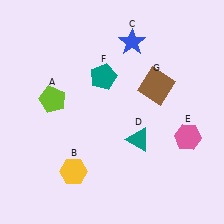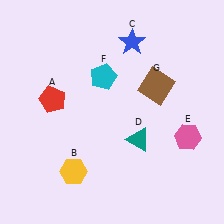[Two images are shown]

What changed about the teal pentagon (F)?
In Image 1, F is teal. In Image 2, it changed to cyan.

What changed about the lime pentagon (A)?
In Image 1, A is lime. In Image 2, it changed to red.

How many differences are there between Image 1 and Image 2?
There are 2 differences between the two images.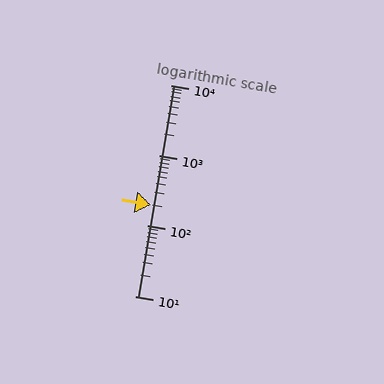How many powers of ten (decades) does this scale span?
The scale spans 3 decades, from 10 to 10000.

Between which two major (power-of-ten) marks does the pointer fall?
The pointer is between 100 and 1000.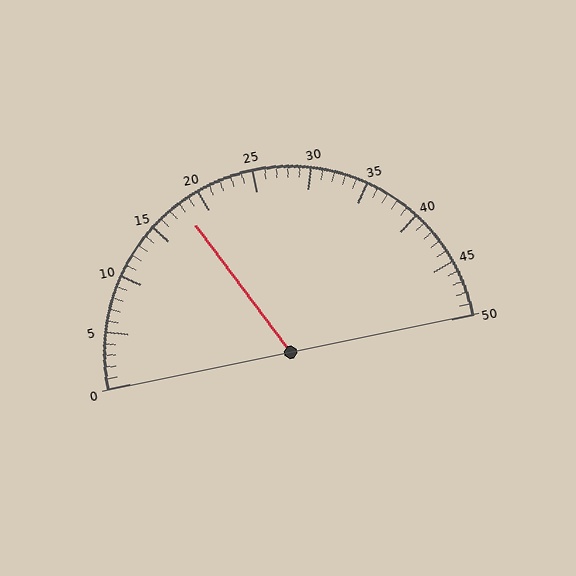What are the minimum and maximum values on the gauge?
The gauge ranges from 0 to 50.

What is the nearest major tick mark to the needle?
The nearest major tick mark is 20.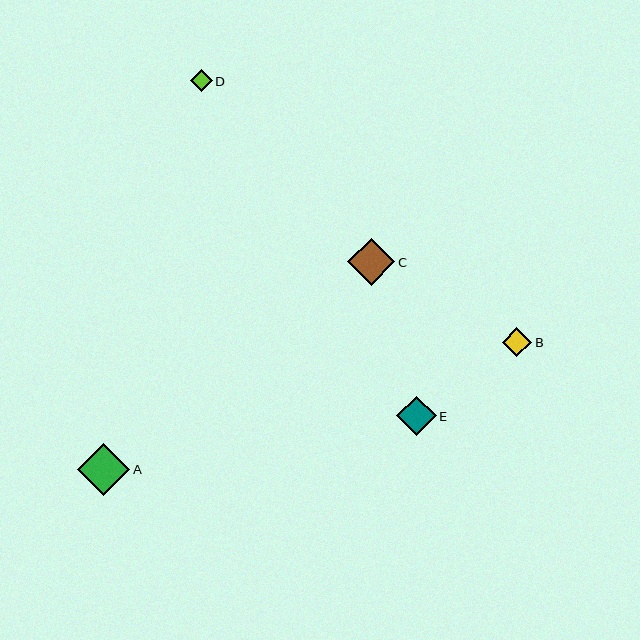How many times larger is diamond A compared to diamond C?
Diamond A is approximately 1.1 times the size of diamond C.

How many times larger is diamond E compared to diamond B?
Diamond E is approximately 1.3 times the size of diamond B.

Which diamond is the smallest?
Diamond D is the smallest with a size of approximately 22 pixels.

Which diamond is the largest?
Diamond A is the largest with a size of approximately 52 pixels.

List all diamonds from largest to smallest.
From largest to smallest: A, C, E, B, D.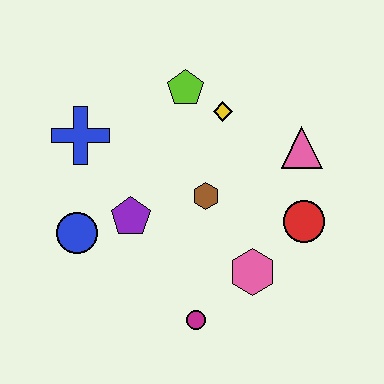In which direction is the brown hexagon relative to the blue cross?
The brown hexagon is to the right of the blue cross.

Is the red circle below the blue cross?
Yes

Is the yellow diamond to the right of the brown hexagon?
Yes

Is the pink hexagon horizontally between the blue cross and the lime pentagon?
No